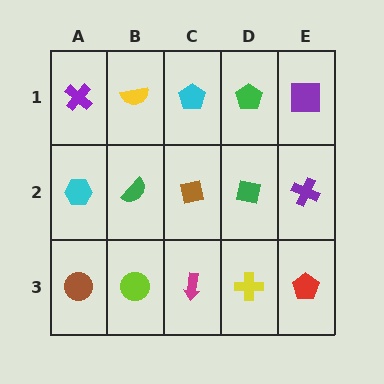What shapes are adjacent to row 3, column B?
A green semicircle (row 2, column B), a brown circle (row 3, column A), a magenta arrow (row 3, column C).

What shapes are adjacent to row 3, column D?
A green square (row 2, column D), a magenta arrow (row 3, column C), a red pentagon (row 3, column E).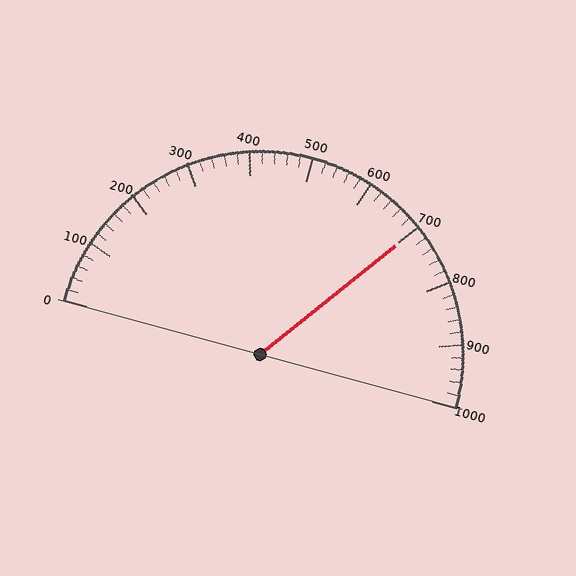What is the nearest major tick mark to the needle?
The nearest major tick mark is 700.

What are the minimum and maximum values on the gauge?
The gauge ranges from 0 to 1000.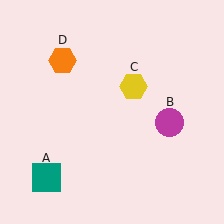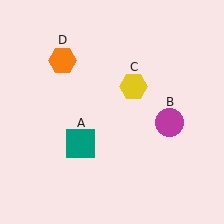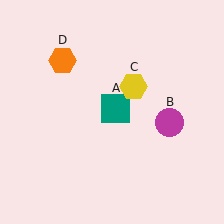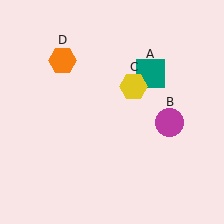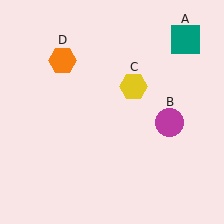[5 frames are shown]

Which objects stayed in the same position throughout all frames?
Magenta circle (object B) and yellow hexagon (object C) and orange hexagon (object D) remained stationary.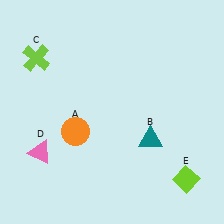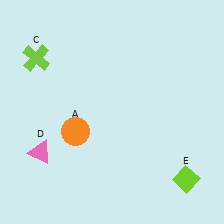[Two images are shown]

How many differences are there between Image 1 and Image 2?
There is 1 difference between the two images.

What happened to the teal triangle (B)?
The teal triangle (B) was removed in Image 2. It was in the bottom-right area of Image 1.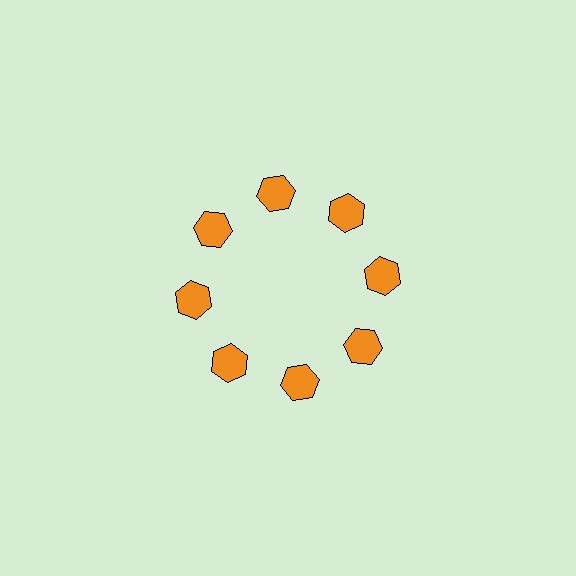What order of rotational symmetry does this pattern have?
This pattern has 8-fold rotational symmetry.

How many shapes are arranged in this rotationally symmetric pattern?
There are 8 shapes, arranged in 8 groups of 1.